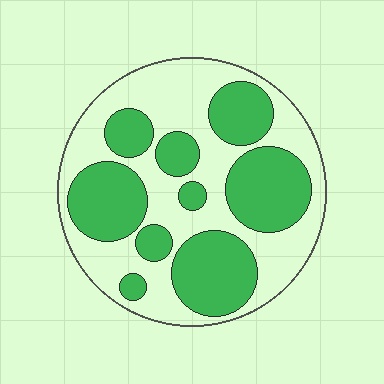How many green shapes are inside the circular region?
9.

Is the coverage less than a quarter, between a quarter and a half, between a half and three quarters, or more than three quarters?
Between a quarter and a half.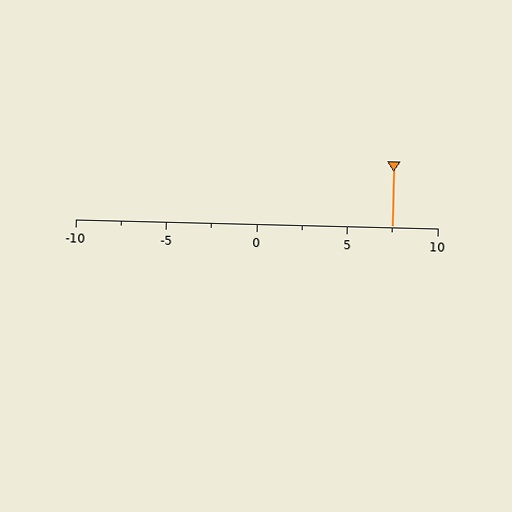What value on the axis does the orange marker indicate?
The marker indicates approximately 7.5.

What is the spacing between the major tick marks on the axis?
The major ticks are spaced 5 apart.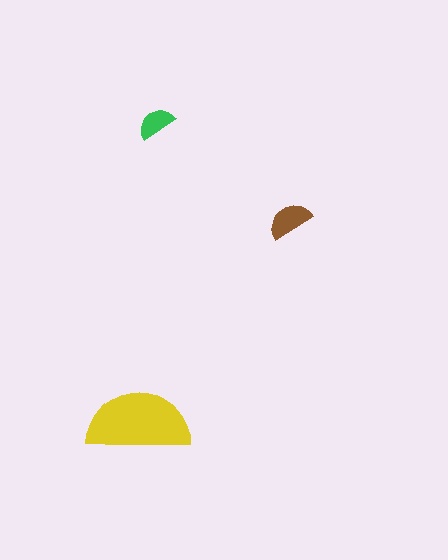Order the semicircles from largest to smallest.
the yellow one, the brown one, the green one.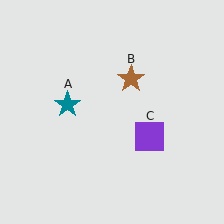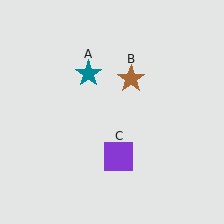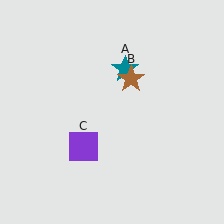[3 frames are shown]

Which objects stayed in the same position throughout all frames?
Brown star (object B) remained stationary.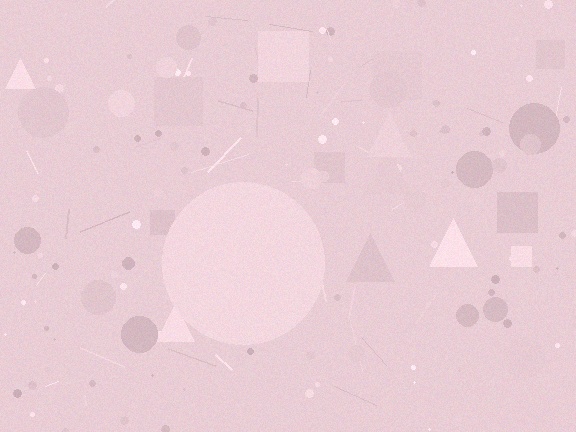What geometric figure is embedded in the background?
A circle is embedded in the background.